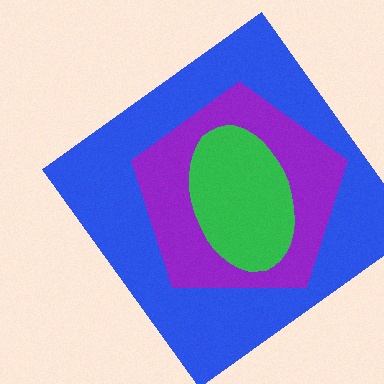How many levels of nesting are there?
3.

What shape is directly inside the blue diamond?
The purple pentagon.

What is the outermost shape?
The blue diamond.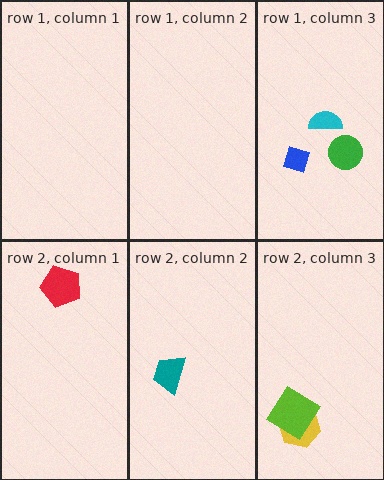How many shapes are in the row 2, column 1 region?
1.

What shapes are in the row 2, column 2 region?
The teal trapezoid.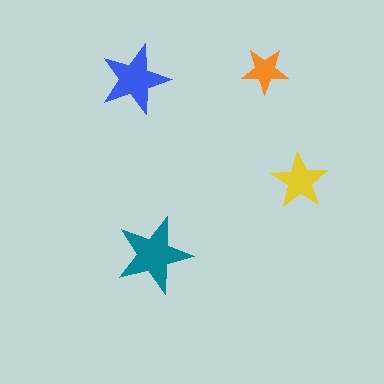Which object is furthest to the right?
The yellow star is rightmost.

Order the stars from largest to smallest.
the teal one, the blue one, the yellow one, the orange one.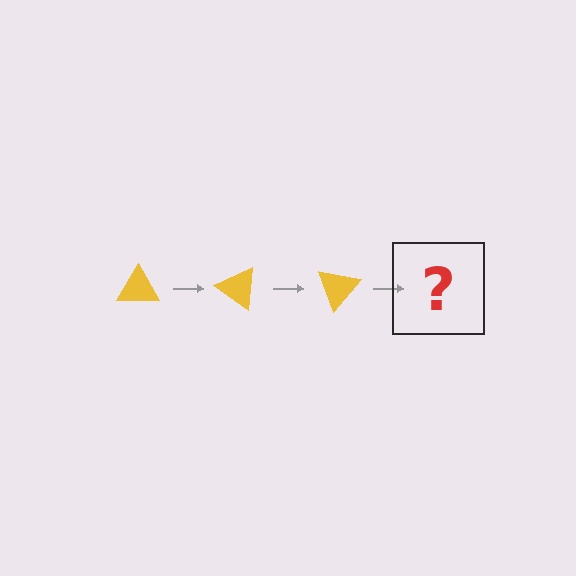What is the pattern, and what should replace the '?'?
The pattern is that the triangle rotates 35 degrees each step. The '?' should be a yellow triangle rotated 105 degrees.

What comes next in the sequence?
The next element should be a yellow triangle rotated 105 degrees.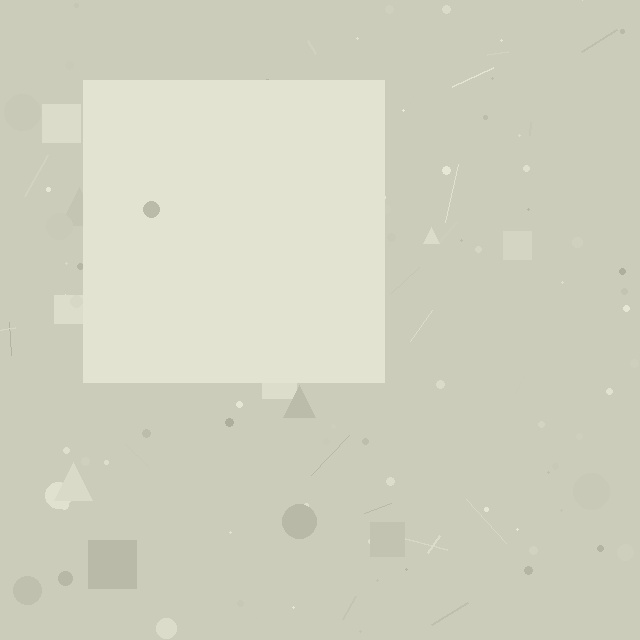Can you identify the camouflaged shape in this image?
The camouflaged shape is a square.